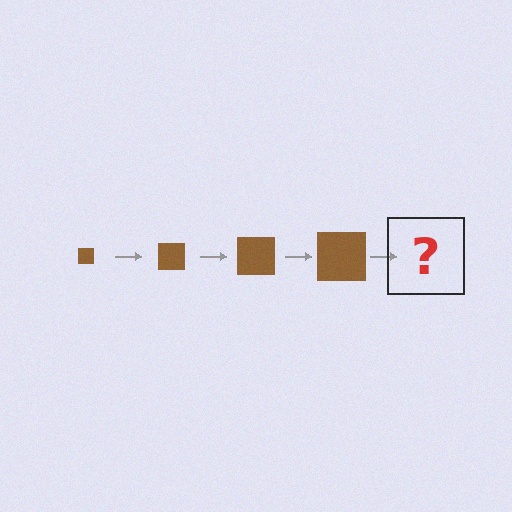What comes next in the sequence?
The next element should be a brown square, larger than the previous one.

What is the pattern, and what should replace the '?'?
The pattern is that the square gets progressively larger each step. The '?' should be a brown square, larger than the previous one.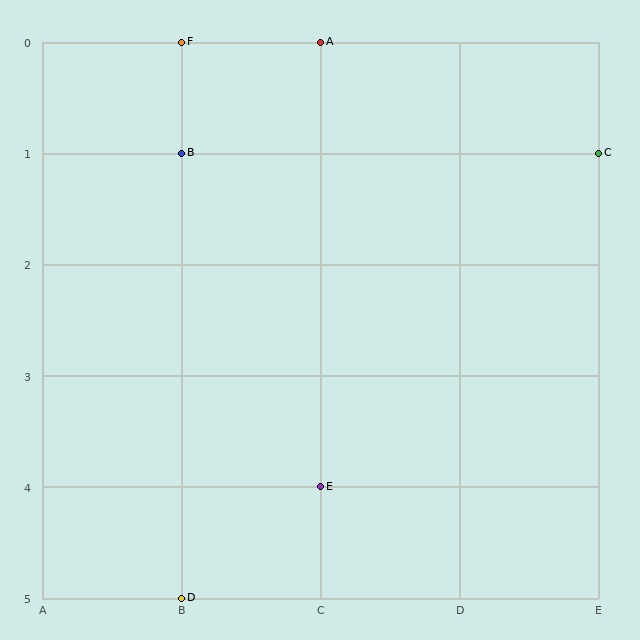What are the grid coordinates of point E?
Point E is at grid coordinates (C, 4).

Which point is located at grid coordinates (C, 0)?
Point A is at (C, 0).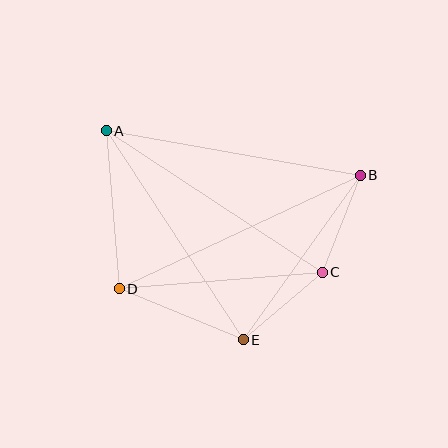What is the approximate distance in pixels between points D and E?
The distance between D and E is approximately 134 pixels.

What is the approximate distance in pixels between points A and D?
The distance between A and D is approximately 158 pixels.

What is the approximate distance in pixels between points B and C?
The distance between B and C is approximately 104 pixels.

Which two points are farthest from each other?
Points B and D are farthest from each other.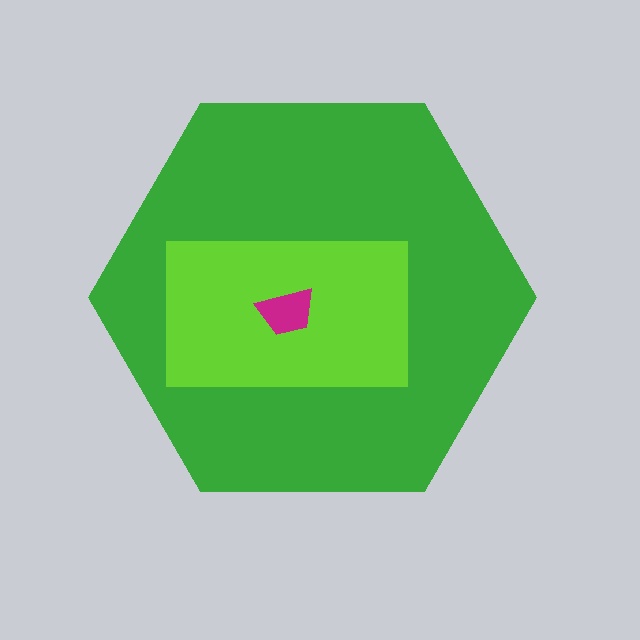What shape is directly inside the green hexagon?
The lime rectangle.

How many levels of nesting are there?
3.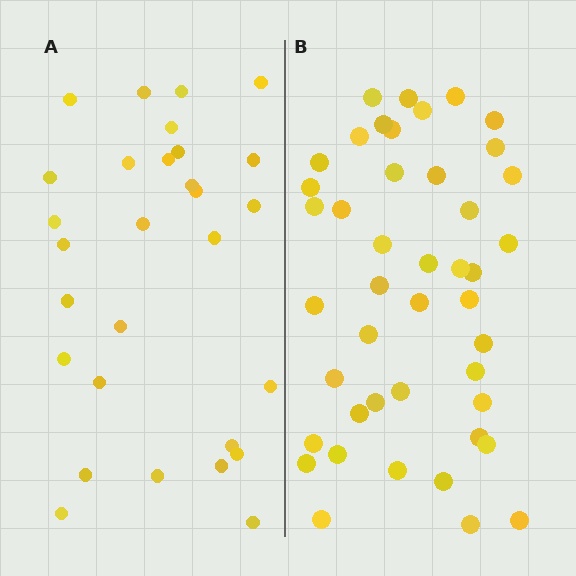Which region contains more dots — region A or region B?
Region B (the right region) has more dots.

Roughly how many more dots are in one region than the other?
Region B has approximately 15 more dots than region A.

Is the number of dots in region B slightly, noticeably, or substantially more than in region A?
Region B has substantially more. The ratio is roughly 1.5 to 1.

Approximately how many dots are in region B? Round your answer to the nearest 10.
About 40 dots. (The exact count is 44, which rounds to 40.)